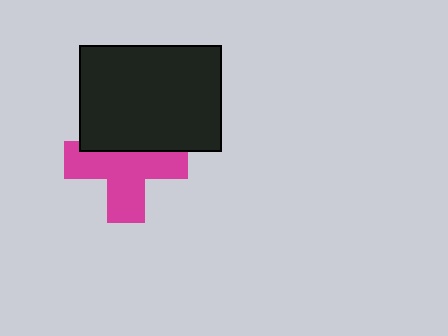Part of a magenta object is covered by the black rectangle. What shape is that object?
It is a cross.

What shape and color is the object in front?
The object in front is a black rectangle.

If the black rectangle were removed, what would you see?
You would see the complete magenta cross.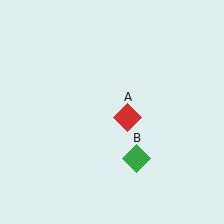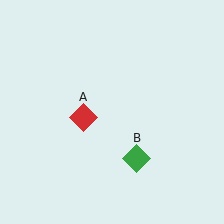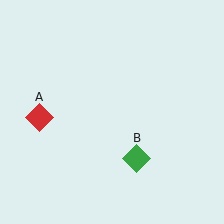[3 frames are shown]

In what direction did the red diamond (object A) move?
The red diamond (object A) moved left.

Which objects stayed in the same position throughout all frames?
Green diamond (object B) remained stationary.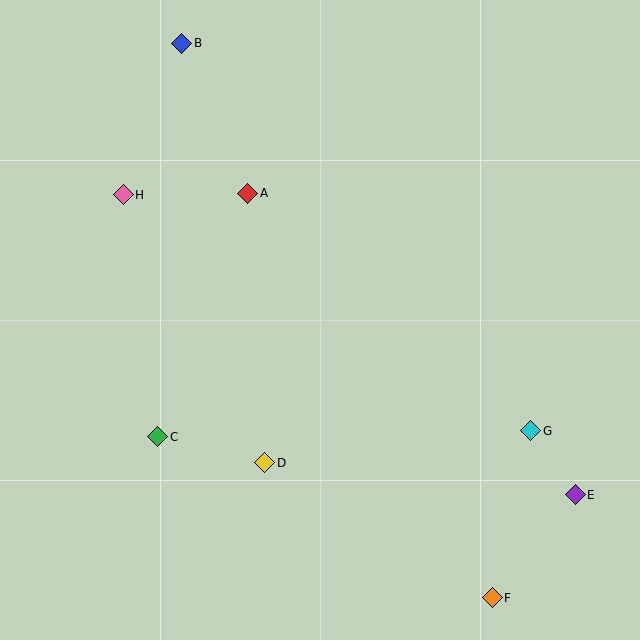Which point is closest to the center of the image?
Point A at (248, 193) is closest to the center.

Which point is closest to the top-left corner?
Point B is closest to the top-left corner.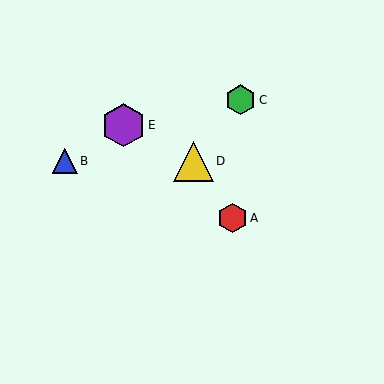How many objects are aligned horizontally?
2 objects (B, D) are aligned horizontally.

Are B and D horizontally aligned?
Yes, both are at y≈161.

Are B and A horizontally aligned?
No, B is at y≈161 and A is at y≈218.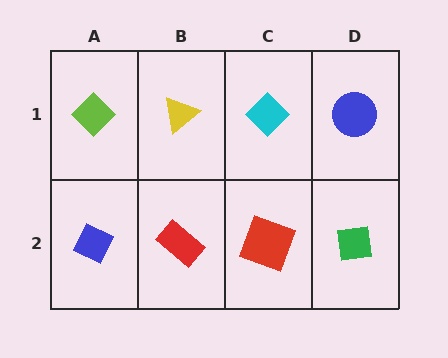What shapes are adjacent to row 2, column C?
A cyan diamond (row 1, column C), a red rectangle (row 2, column B), a green square (row 2, column D).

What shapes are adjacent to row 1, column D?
A green square (row 2, column D), a cyan diamond (row 1, column C).